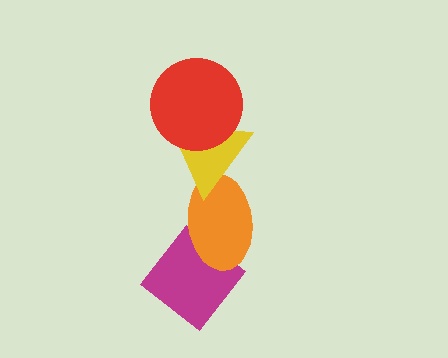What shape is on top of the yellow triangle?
The red circle is on top of the yellow triangle.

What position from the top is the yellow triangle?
The yellow triangle is 2nd from the top.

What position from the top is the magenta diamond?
The magenta diamond is 4th from the top.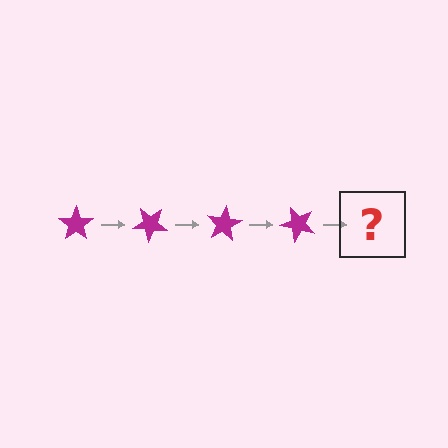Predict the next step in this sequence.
The next step is a magenta star rotated 160 degrees.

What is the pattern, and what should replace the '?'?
The pattern is that the star rotates 40 degrees each step. The '?' should be a magenta star rotated 160 degrees.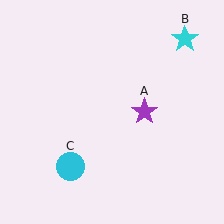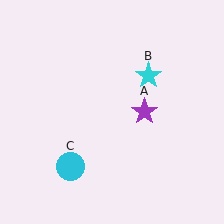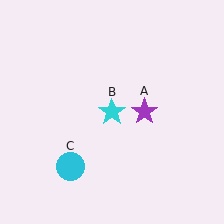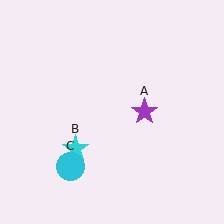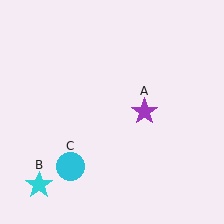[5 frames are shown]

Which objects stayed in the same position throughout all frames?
Purple star (object A) and cyan circle (object C) remained stationary.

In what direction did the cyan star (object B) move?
The cyan star (object B) moved down and to the left.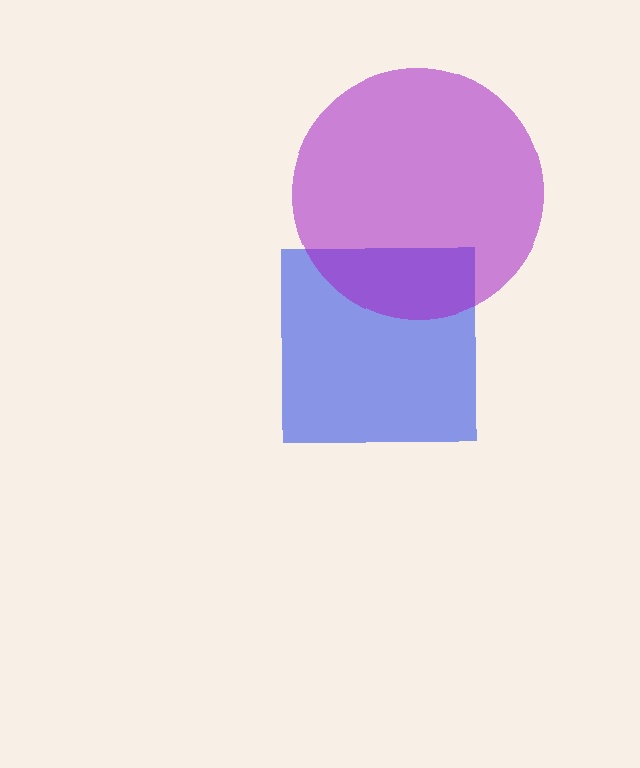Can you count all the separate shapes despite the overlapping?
Yes, there are 2 separate shapes.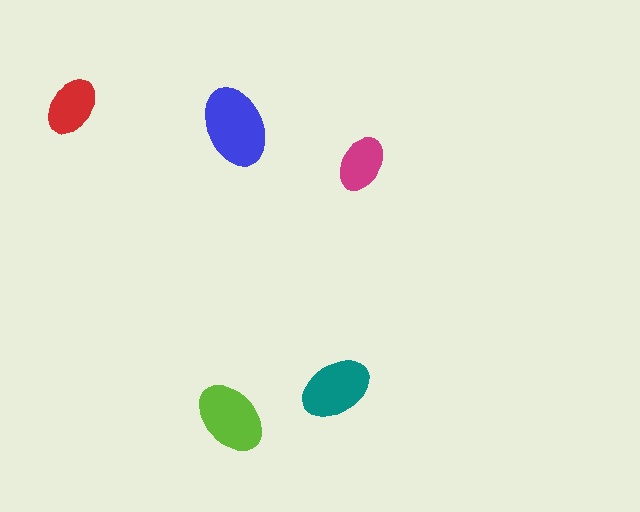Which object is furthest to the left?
The red ellipse is leftmost.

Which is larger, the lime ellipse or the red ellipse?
The lime one.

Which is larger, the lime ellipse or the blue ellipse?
The blue one.